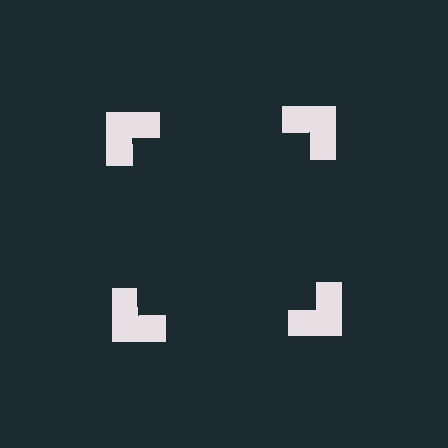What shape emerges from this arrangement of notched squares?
An illusory square — its edges are inferred from the aligned wedge cuts in the notched squares, not physically drawn.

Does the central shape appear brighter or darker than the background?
It typically appears slightly darker than the background, even though no actual brightness change is drawn.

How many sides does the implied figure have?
4 sides.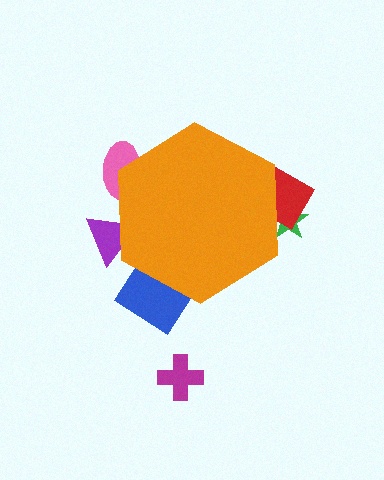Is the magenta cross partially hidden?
No, the magenta cross is fully visible.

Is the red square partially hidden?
Yes, the red square is partially hidden behind the orange hexagon.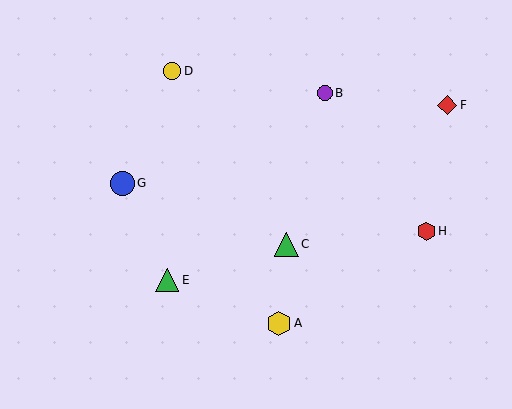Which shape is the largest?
The blue circle (labeled G) is the largest.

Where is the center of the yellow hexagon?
The center of the yellow hexagon is at (279, 323).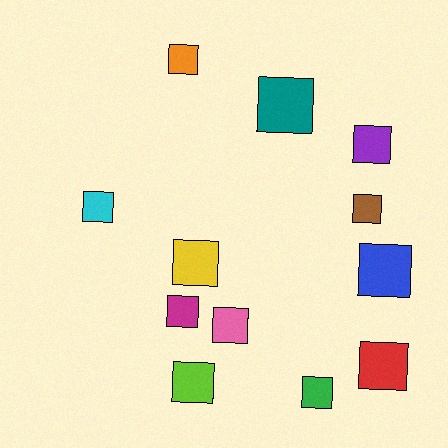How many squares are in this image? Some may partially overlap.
There are 12 squares.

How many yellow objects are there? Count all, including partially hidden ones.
There is 1 yellow object.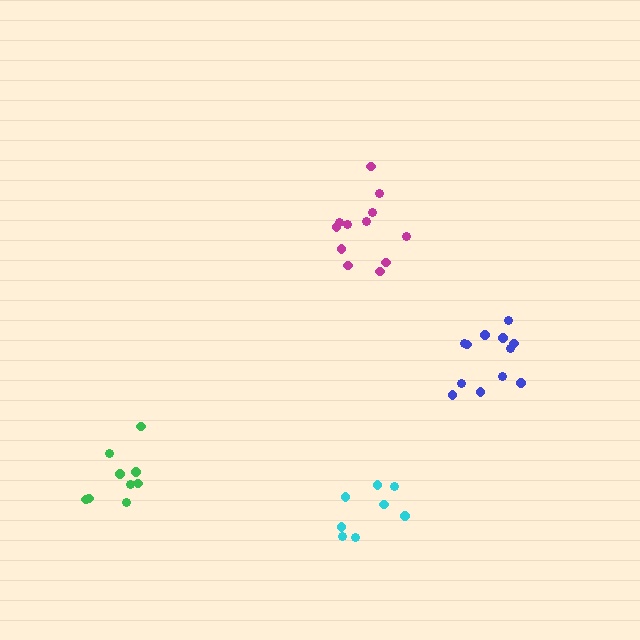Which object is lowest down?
The cyan cluster is bottommost.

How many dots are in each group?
Group 1: 9 dots, Group 2: 12 dots, Group 3: 12 dots, Group 4: 8 dots (41 total).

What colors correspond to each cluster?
The clusters are colored: green, blue, magenta, cyan.